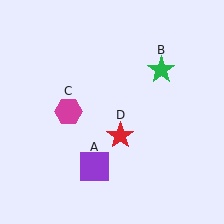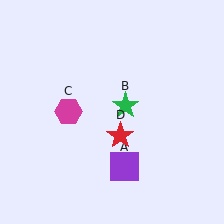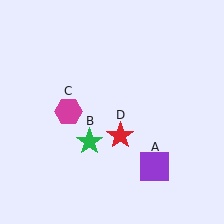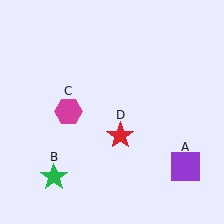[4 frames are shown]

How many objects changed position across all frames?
2 objects changed position: purple square (object A), green star (object B).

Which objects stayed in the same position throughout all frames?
Magenta hexagon (object C) and red star (object D) remained stationary.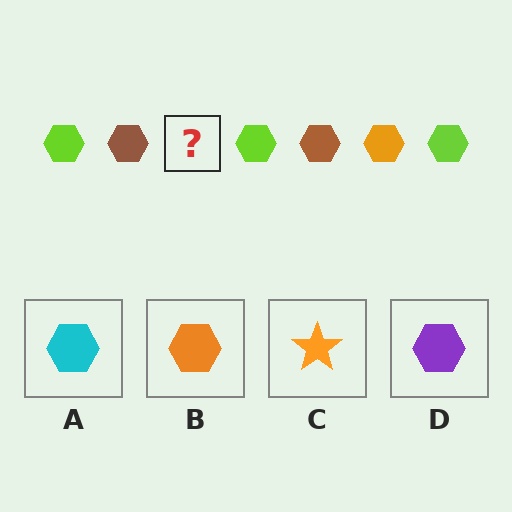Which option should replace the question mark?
Option B.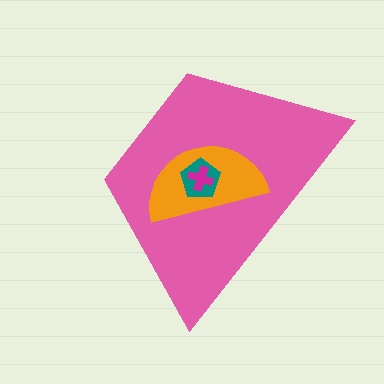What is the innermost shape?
The magenta cross.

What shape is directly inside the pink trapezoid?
The orange semicircle.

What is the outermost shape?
The pink trapezoid.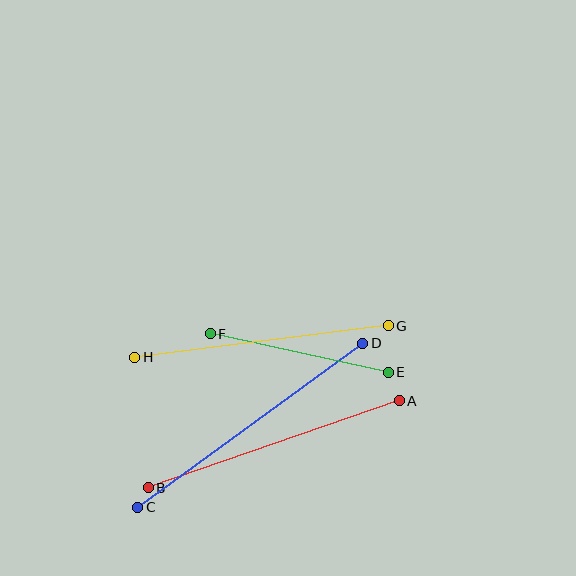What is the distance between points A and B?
The distance is approximately 266 pixels.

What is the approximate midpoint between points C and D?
The midpoint is at approximately (250, 425) pixels.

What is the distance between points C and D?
The distance is approximately 278 pixels.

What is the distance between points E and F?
The distance is approximately 182 pixels.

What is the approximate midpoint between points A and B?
The midpoint is at approximately (274, 444) pixels.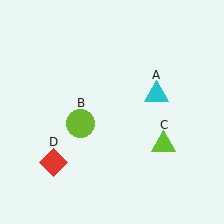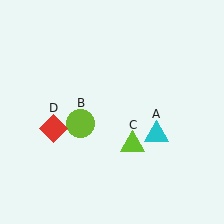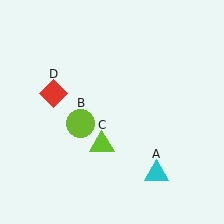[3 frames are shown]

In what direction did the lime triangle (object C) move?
The lime triangle (object C) moved left.